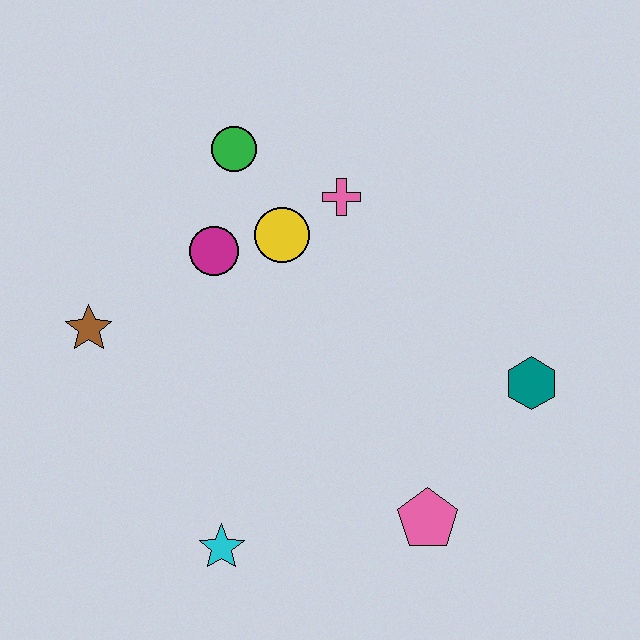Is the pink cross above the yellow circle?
Yes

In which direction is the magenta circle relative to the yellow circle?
The magenta circle is to the left of the yellow circle.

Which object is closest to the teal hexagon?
The pink pentagon is closest to the teal hexagon.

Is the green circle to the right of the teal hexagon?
No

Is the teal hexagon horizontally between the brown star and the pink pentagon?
No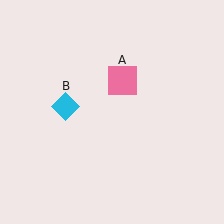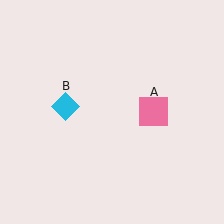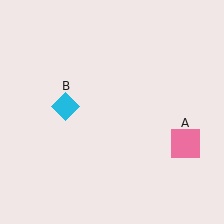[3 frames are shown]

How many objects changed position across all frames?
1 object changed position: pink square (object A).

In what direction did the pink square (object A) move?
The pink square (object A) moved down and to the right.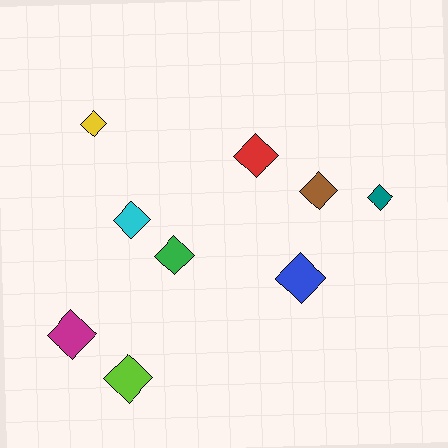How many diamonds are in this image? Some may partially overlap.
There are 9 diamonds.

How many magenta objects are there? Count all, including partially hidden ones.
There is 1 magenta object.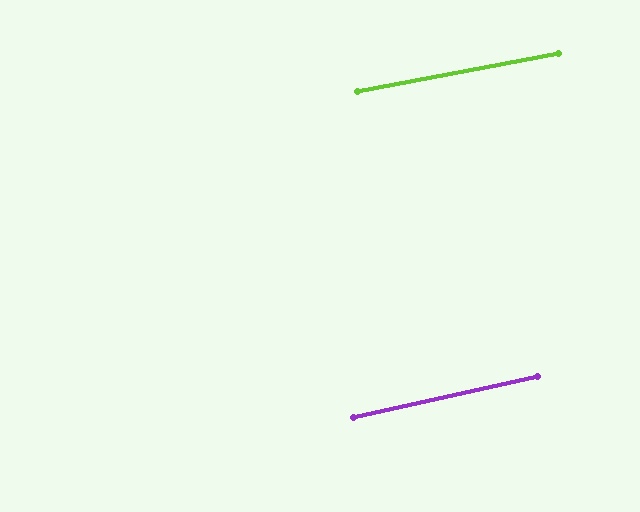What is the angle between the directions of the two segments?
Approximately 2 degrees.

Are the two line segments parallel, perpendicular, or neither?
Parallel — their directions differ by only 1.9°.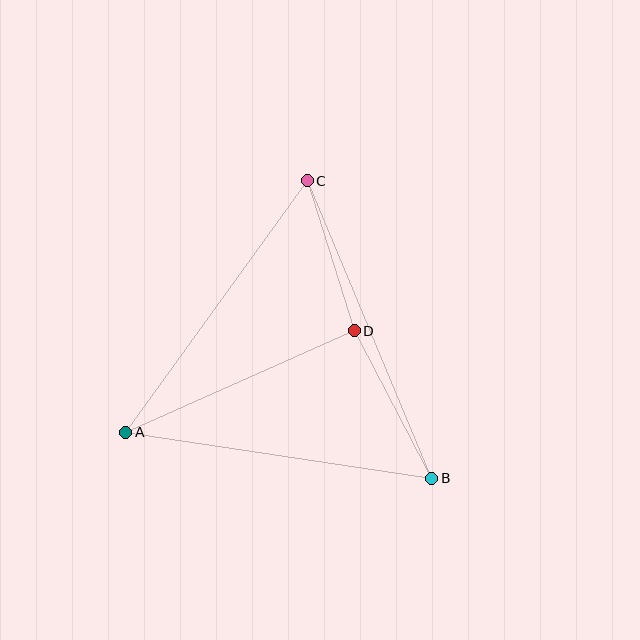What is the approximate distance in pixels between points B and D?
The distance between B and D is approximately 166 pixels.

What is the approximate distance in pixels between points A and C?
The distance between A and C is approximately 310 pixels.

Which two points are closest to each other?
Points C and D are closest to each other.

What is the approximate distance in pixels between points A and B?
The distance between A and B is approximately 309 pixels.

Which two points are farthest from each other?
Points B and C are farthest from each other.